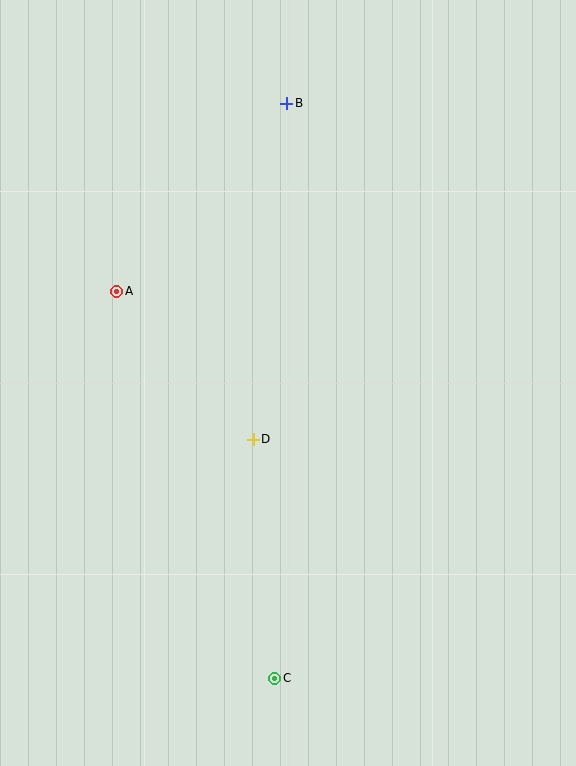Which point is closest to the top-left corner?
Point B is closest to the top-left corner.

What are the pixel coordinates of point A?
Point A is at (117, 291).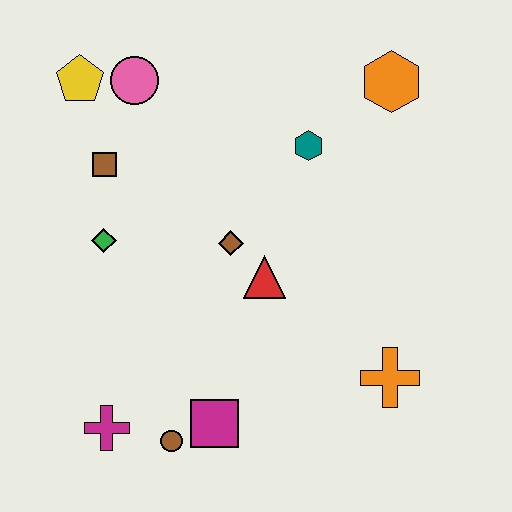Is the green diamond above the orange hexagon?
No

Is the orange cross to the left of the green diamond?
No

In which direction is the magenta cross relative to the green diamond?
The magenta cross is below the green diamond.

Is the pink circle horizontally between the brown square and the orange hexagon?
Yes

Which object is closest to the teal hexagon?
The orange hexagon is closest to the teal hexagon.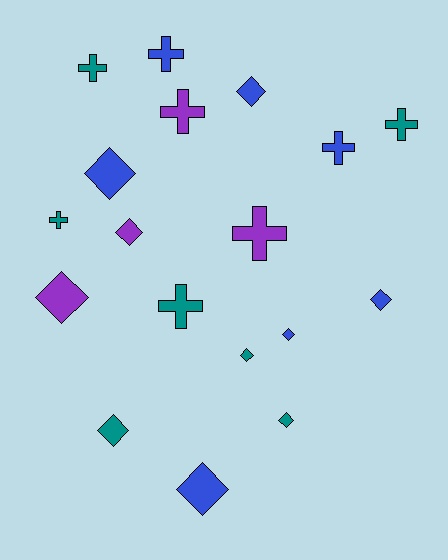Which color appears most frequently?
Blue, with 7 objects.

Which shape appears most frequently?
Diamond, with 10 objects.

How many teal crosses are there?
There are 4 teal crosses.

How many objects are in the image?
There are 18 objects.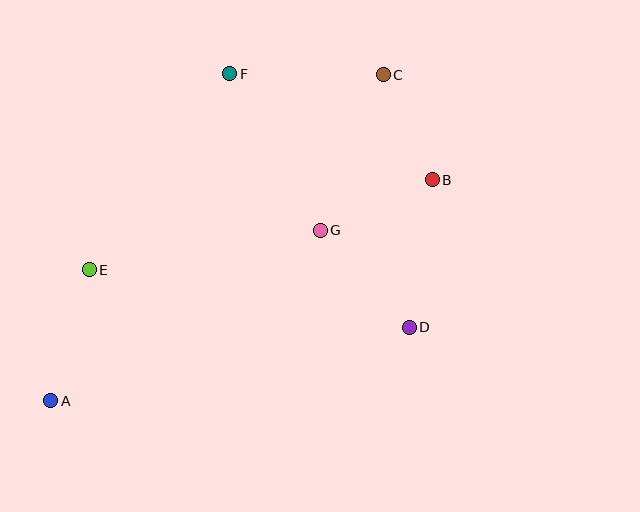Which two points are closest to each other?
Points B and C are closest to each other.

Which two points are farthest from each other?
Points A and C are farthest from each other.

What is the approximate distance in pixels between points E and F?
The distance between E and F is approximately 241 pixels.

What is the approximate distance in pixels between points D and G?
The distance between D and G is approximately 132 pixels.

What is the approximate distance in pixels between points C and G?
The distance between C and G is approximately 168 pixels.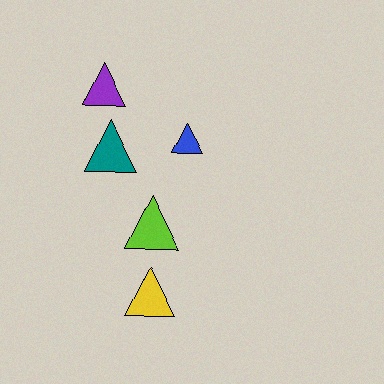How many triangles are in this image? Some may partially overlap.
There are 5 triangles.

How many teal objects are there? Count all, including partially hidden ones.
There is 1 teal object.